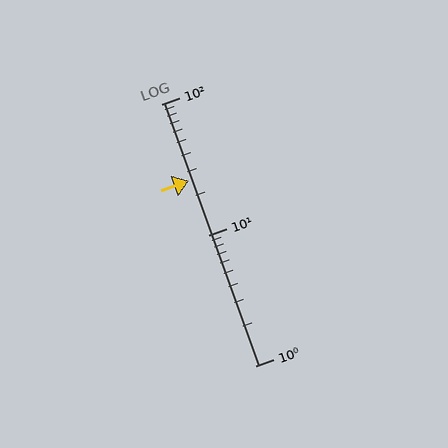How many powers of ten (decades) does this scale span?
The scale spans 2 decades, from 1 to 100.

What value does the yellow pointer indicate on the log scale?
The pointer indicates approximately 26.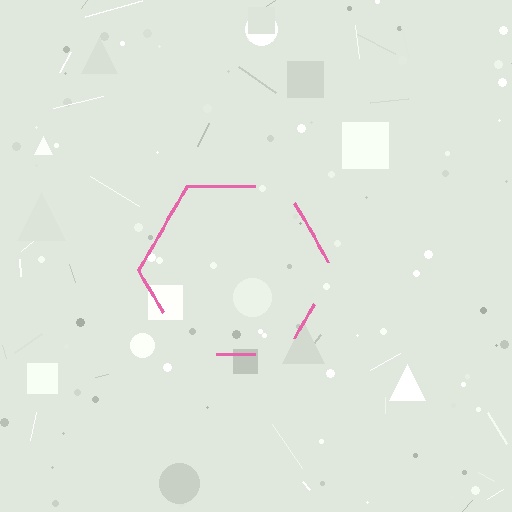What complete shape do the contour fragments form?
The contour fragments form a hexagon.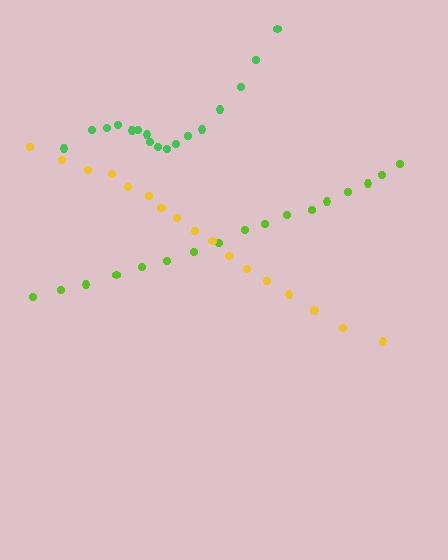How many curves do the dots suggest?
There are 3 distinct paths.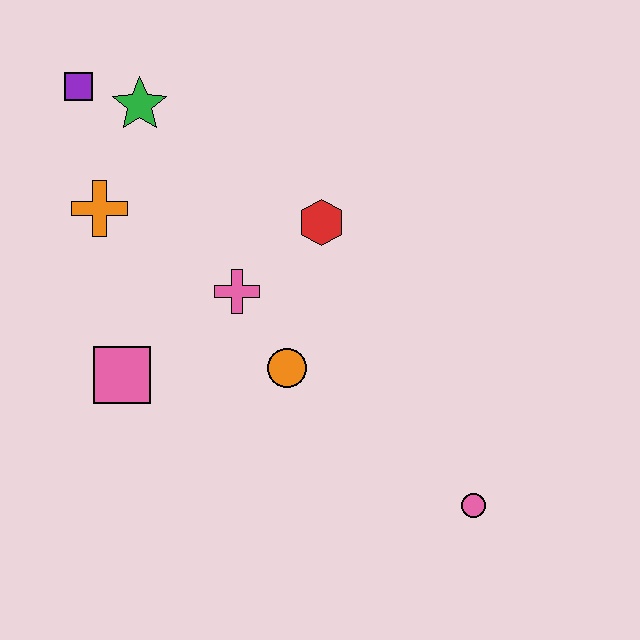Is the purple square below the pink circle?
No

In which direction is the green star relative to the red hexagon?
The green star is to the left of the red hexagon.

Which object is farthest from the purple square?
The pink circle is farthest from the purple square.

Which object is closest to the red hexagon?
The pink cross is closest to the red hexagon.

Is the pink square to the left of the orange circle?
Yes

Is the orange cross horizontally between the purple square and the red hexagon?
Yes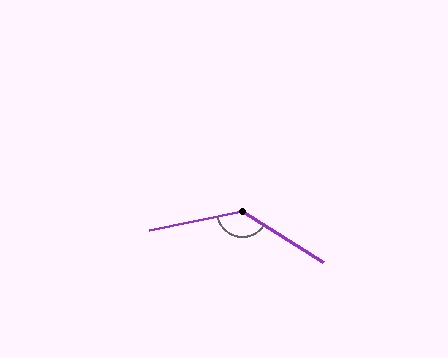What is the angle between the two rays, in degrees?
Approximately 136 degrees.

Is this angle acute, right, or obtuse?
It is obtuse.